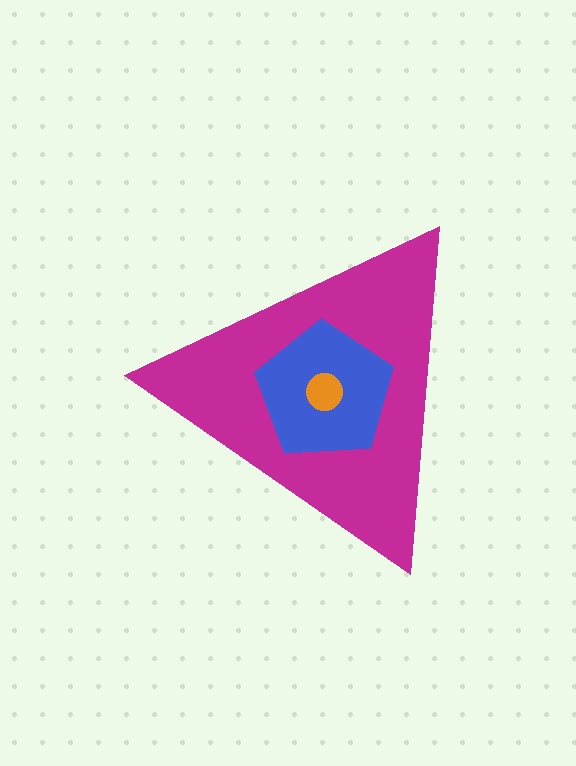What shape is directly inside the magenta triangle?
The blue pentagon.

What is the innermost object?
The orange circle.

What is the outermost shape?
The magenta triangle.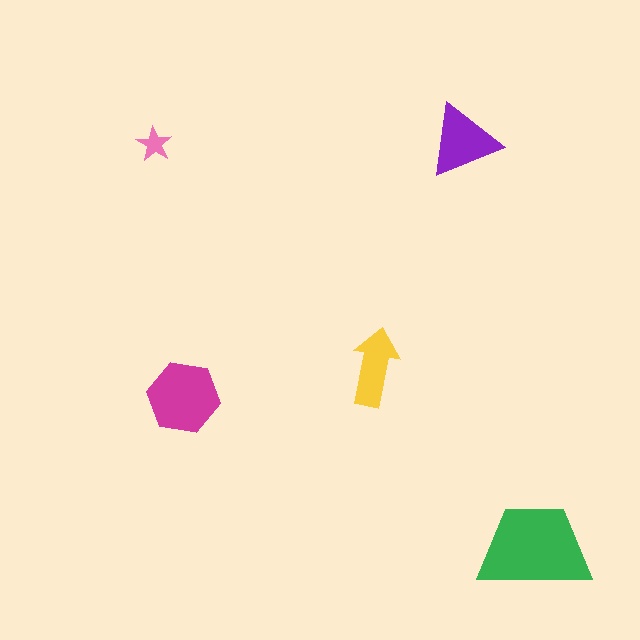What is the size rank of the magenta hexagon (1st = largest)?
2nd.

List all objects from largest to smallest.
The green trapezoid, the magenta hexagon, the purple triangle, the yellow arrow, the pink star.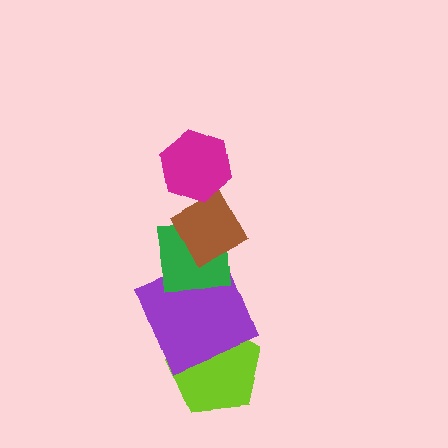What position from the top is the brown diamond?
The brown diamond is 2nd from the top.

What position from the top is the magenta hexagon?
The magenta hexagon is 1st from the top.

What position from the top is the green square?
The green square is 3rd from the top.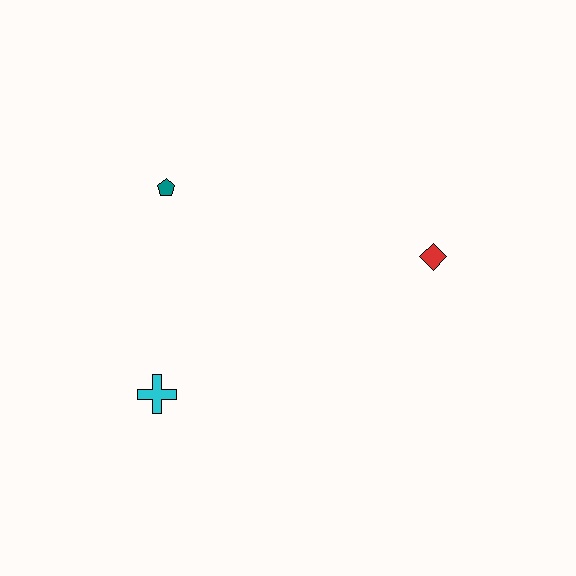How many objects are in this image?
There are 3 objects.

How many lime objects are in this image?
There are no lime objects.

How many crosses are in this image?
There is 1 cross.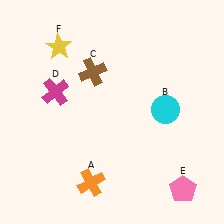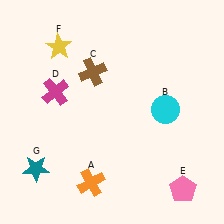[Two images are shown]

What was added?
A teal star (G) was added in Image 2.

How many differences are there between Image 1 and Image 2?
There is 1 difference between the two images.